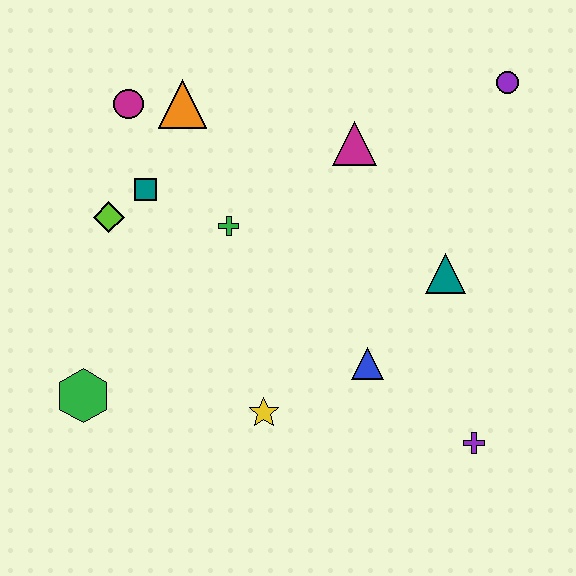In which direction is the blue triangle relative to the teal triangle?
The blue triangle is below the teal triangle.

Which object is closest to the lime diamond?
The teal square is closest to the lime diamond.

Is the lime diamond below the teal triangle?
No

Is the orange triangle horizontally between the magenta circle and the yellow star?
Yes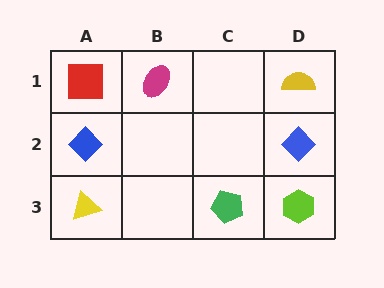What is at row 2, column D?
A blue diamond.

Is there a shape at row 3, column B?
No, that cell is empty.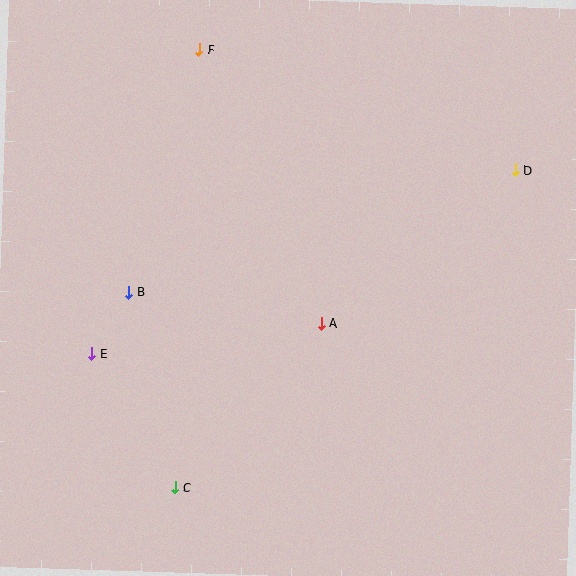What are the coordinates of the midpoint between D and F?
The midpoint between D and F is at (357, 110).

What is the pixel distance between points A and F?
The distance between A and F is 300 pixels.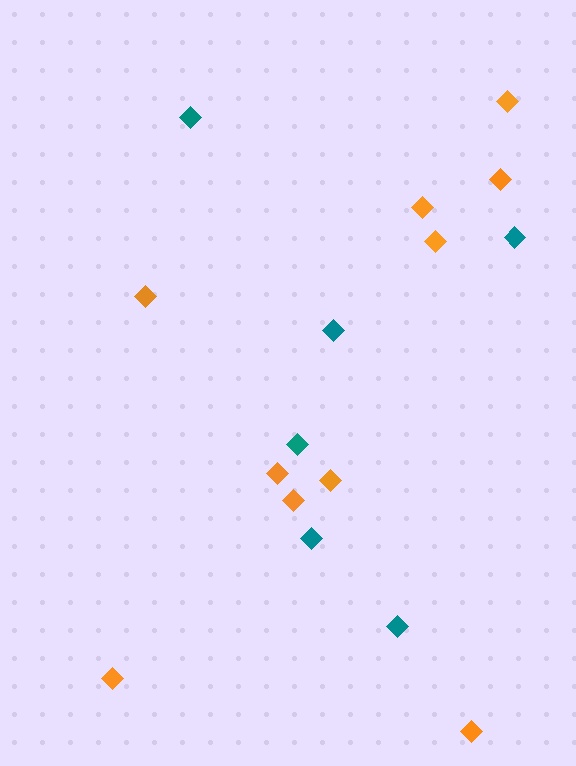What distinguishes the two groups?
There are 2 groups: one group of teal diamonds (6) and one group of orange diamonds (10).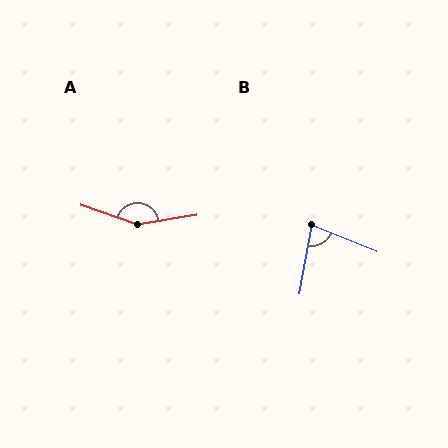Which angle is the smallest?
B, at approximately 78 degrees.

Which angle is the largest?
A, at approximately 152 degrees.